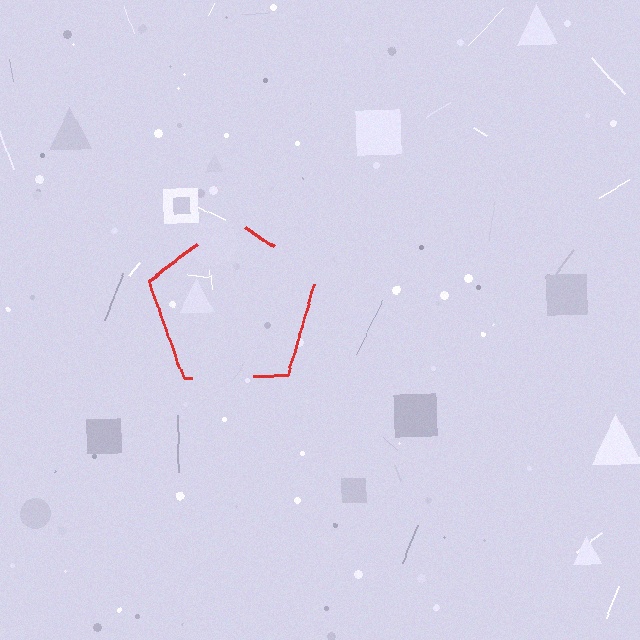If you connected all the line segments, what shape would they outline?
They would outline a pentagon.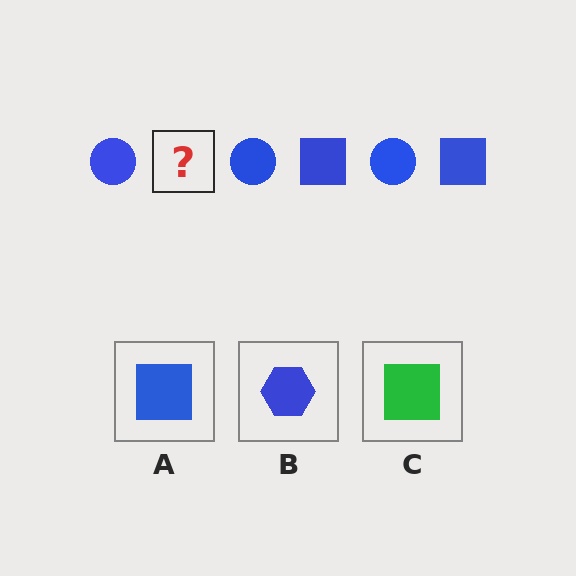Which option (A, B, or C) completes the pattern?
A.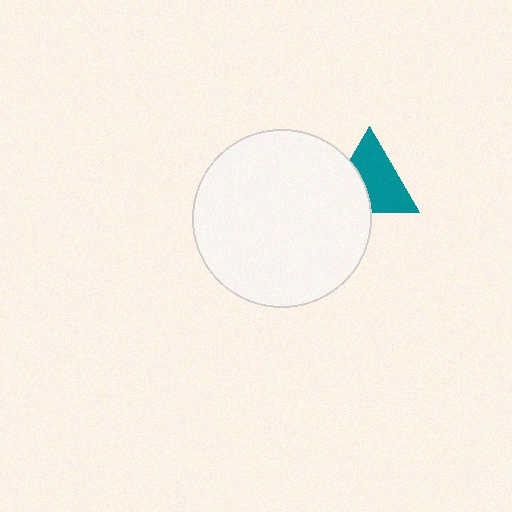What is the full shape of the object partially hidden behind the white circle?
The partially hidden object is a teal triangle.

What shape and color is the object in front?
The object in front is a white circle.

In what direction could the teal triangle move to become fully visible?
The teal triangle could move right. That would shift it out from behind the white circle entirely.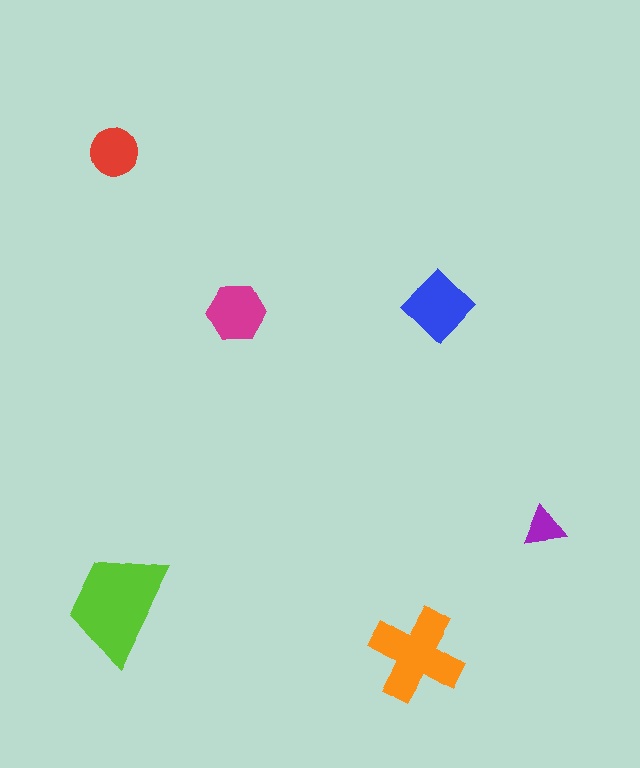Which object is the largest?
The lime trapezoid.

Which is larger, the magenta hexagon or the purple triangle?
The magenta hexagon.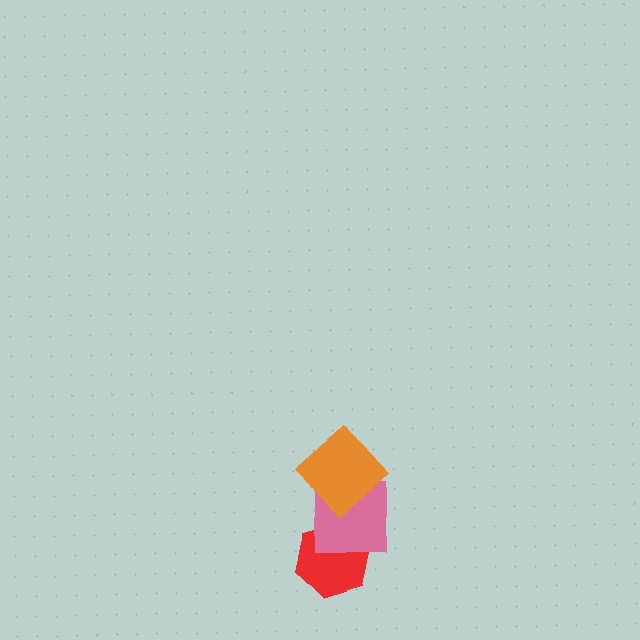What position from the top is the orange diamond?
The orange diamond is 1st from the top.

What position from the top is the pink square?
The pink square is 2nd from the top.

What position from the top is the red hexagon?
The red hexagon is 3rd from the top.